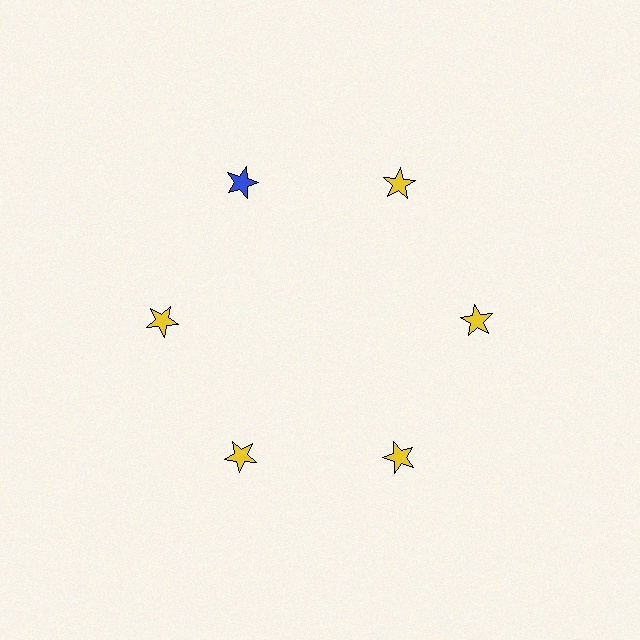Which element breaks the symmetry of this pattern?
The blue star at roughly the 11 o'clock position breaks the symmetry. All other shapes are yellow stars.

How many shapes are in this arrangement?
There are 6 shapes arranged in a ring pattern.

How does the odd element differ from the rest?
It has a different color: blue instead of yellow.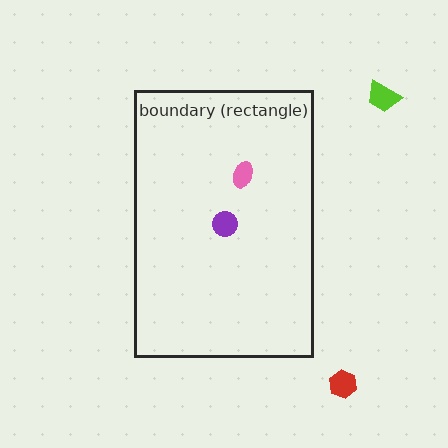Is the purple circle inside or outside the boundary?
Inside.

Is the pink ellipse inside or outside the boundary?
Inside.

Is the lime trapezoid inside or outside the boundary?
Outside.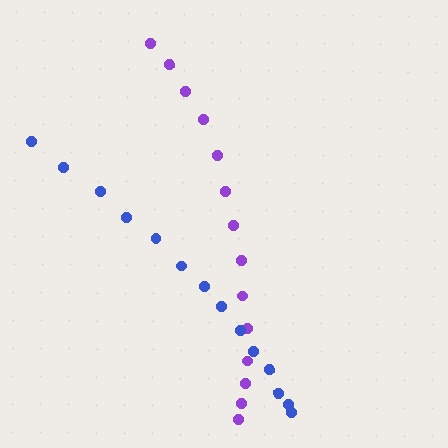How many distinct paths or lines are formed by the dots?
There are 2 distinct paths.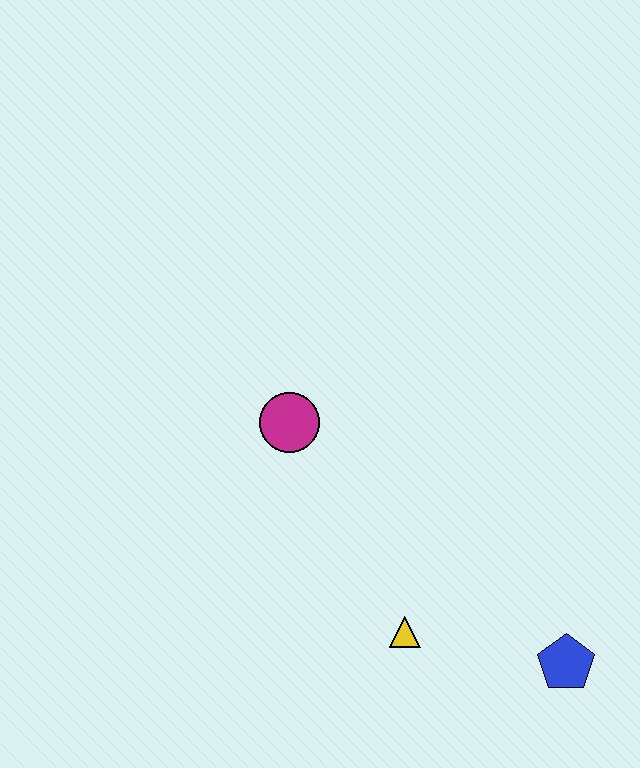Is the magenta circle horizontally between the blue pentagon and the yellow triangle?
No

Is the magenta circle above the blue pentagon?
Yes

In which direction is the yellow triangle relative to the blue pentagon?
The yellow triangle is to the left of the blue pentagon.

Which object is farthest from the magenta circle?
The blue pentagon is farthest from the magenta circle.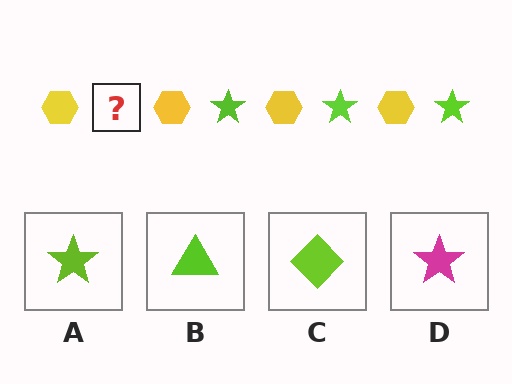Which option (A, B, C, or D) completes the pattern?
A.